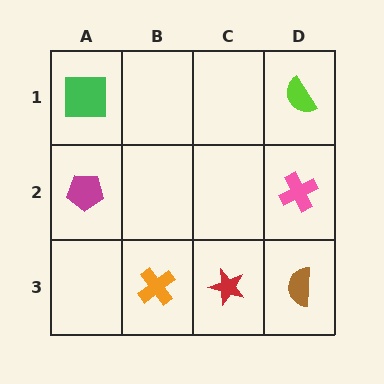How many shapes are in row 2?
2 shapes.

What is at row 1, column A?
A green square.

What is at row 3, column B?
An orange cross.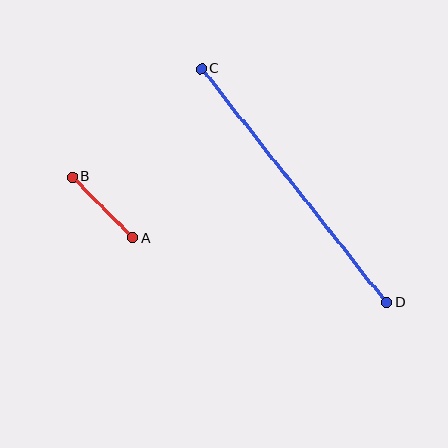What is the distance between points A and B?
The distance is approximately 86 pixels.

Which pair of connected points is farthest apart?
Points C and D are farthest apart.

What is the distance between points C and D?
The distance is approximately 298 pixels.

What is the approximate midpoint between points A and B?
The midpoint is at approximately (103, 207) pixels.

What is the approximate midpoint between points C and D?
The midpoint is at approximately (294, 186) pixels.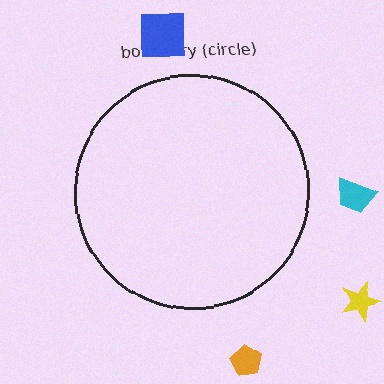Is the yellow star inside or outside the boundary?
Outside.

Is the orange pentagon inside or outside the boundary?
Outside.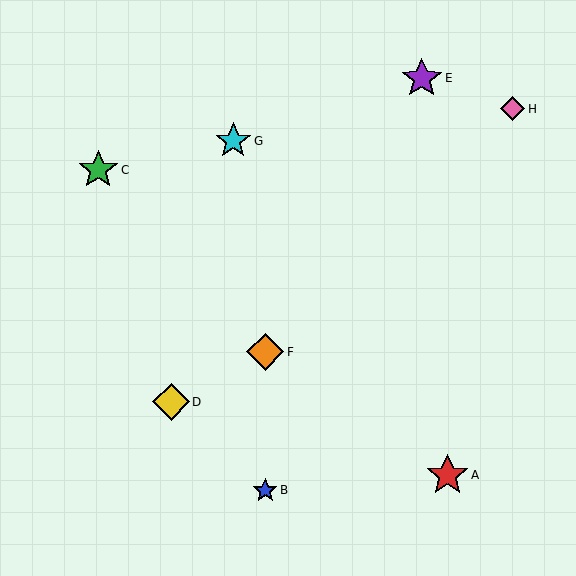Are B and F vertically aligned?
Yes, both are at x≈265.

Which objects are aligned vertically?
Objects B, F are aligned vertically.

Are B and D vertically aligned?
No, B is at x≈265 and D is at x≈171.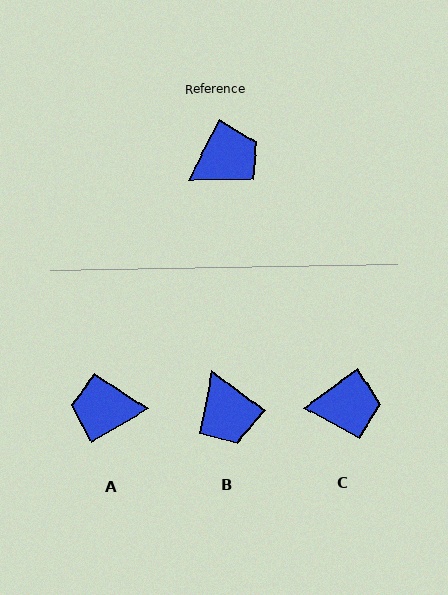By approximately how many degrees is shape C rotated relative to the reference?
Approximately 28 degrees clockwise.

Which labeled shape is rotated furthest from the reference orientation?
A, about 148 degrees away.